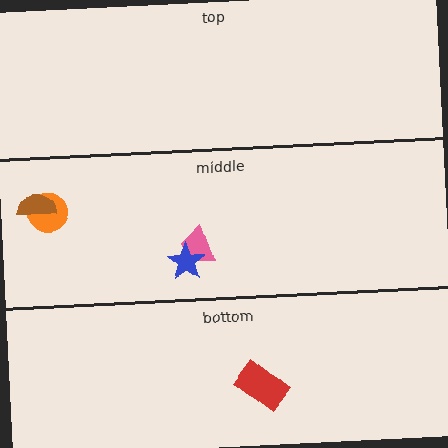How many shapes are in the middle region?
4.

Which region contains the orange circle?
The middle region.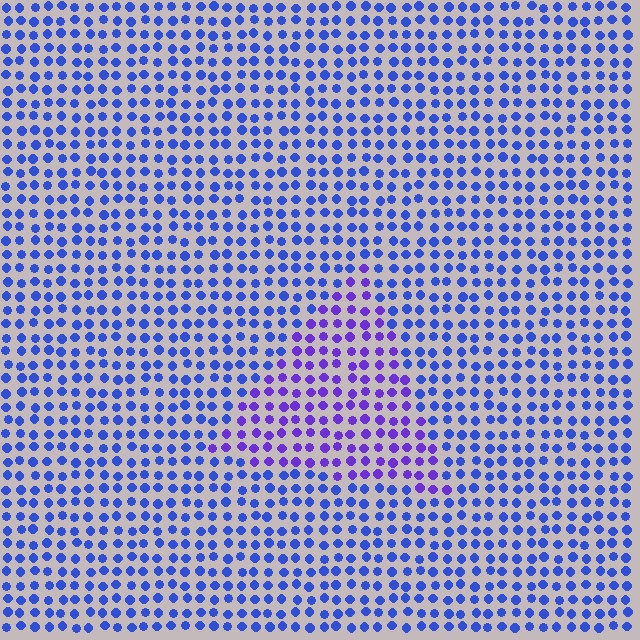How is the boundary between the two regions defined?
The boundary is defined purely by a slight shift in hue (about 33 degrees). Spacing, size, and orientation are identical on both sides.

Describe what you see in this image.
The image is filled with small blue elements in a uniform arrangement. A triangle-shaped region is visible where the elements are tinted to a slightly different hue, forming a subtle color boundary.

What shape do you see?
I see a triangle.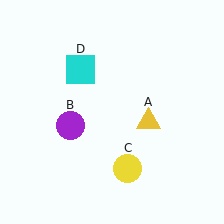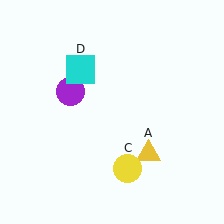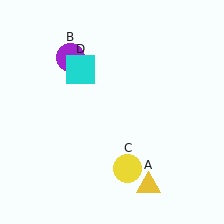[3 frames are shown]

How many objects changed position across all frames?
2 objects changed position: yellow triangle (object A), purple circle (object B).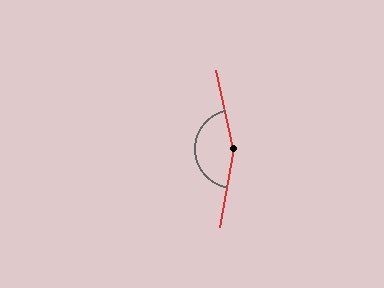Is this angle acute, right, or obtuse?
It is obtuse.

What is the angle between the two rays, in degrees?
Approximately 158 degrees.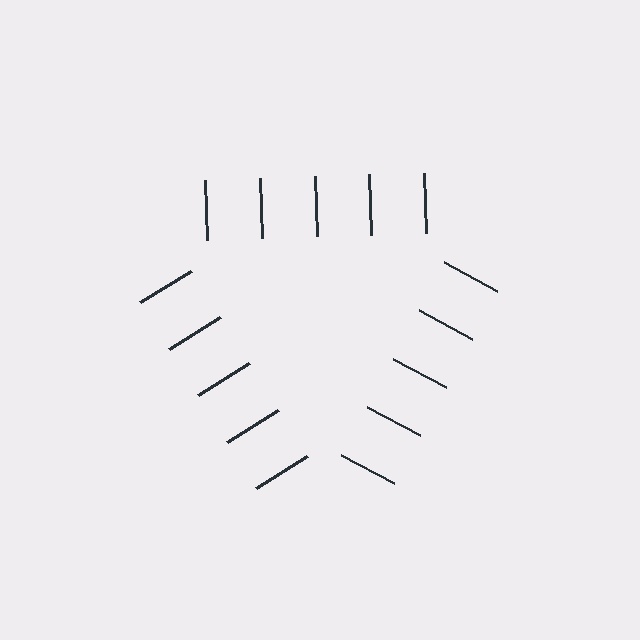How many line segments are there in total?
15 — 5 along each of the 3 edges.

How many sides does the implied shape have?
3 sides — the line-ends trace a triangle.